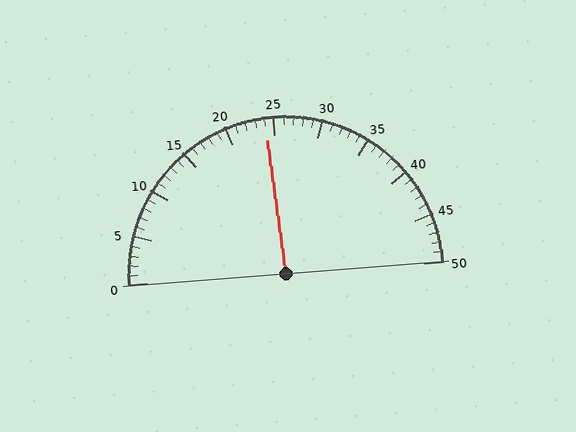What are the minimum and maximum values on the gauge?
The gauge ranges from 0 to 50.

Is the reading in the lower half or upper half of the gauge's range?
The reading is in the lower half of the range (0 to 50).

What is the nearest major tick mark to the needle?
The nearest major tick mark is 25.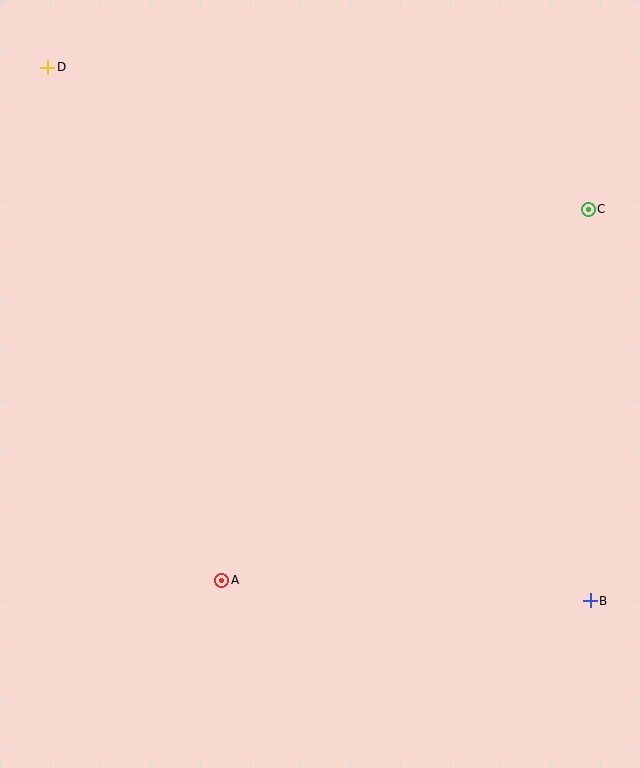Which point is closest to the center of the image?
Point A at (222, 580) is closest to the center.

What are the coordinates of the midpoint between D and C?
The midpoint between D and C is at (318, 138).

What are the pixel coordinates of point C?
Point C is at (588, 209).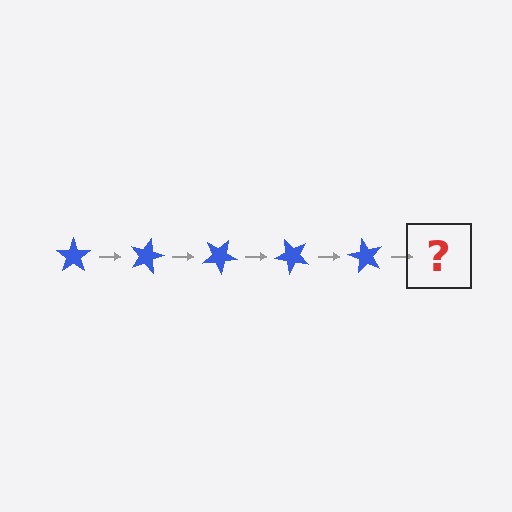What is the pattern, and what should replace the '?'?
The pattern is that the star rotates 15 degrees each step. The '?' should be a blue star rotated 75 degrees.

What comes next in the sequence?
The next element should be a blue star rotated 75 degrees.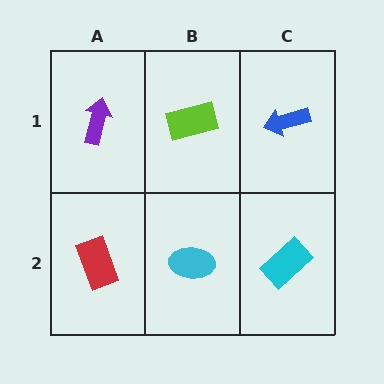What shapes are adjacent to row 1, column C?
A cyan rectangle (row 2, column C), a lime rectangle (row 1, column B).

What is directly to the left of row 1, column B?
A purple arrow.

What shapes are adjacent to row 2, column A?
A purple arrow (row 1, column A), a cyan ellipse (row 2, column B).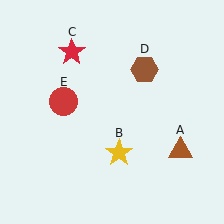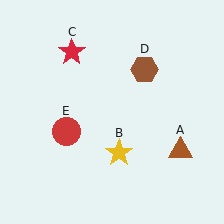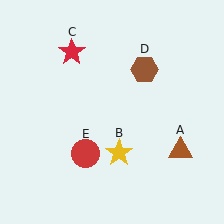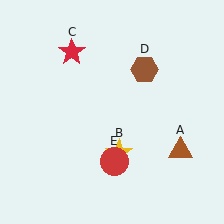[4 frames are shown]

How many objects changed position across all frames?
1 object changed position: red circle (object E).